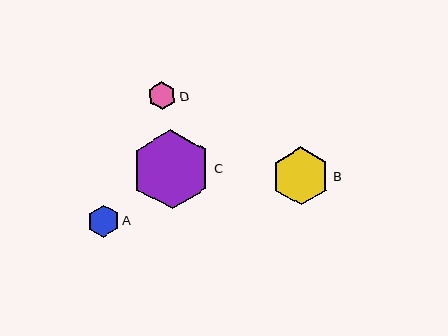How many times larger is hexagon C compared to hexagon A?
Hexagon C is approximately 2.5 times the size of hexagon A.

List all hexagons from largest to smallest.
From largest to smallest: C, B, A, D.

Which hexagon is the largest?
Hexagon C is the largest with a size of approximately 79 pixels.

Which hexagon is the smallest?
Hexagon D is the smallest with a size of approximately 28 pixels.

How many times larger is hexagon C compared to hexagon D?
Hexagon C is approximately 2.9 times the size of hexagon D.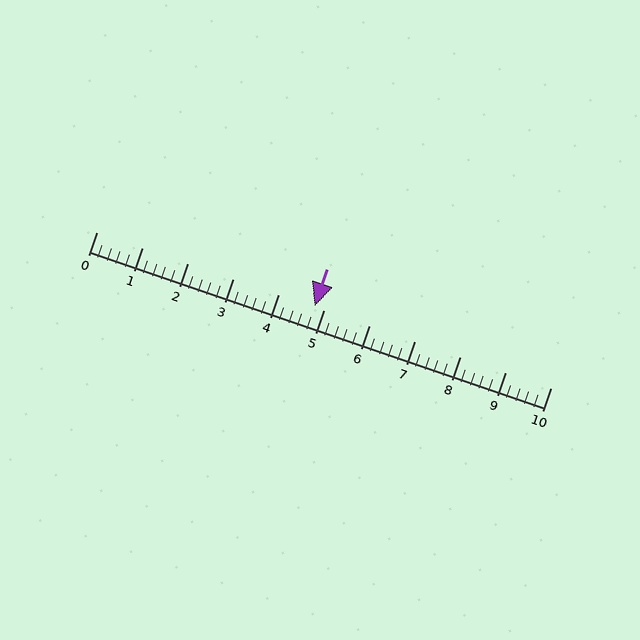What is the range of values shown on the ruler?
The ruler shows values from 0 to 10.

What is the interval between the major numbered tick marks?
The major tick marks are spaced 1 units apart.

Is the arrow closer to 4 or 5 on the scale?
The arrow is closer to 5.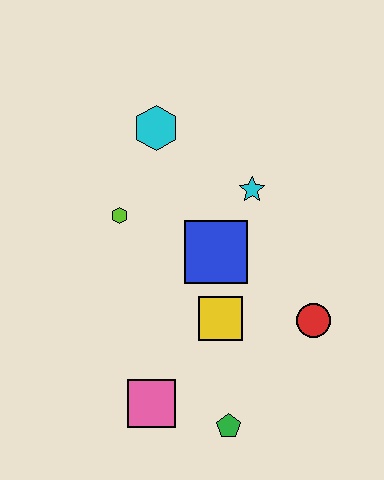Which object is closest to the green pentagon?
The pink square is closest to the green pentagon.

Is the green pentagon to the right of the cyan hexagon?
Yes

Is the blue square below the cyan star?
Yes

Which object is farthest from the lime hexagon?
The green pentagon is farthest from the lime hexagon.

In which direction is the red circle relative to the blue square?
The red circle is to the right of the blue square.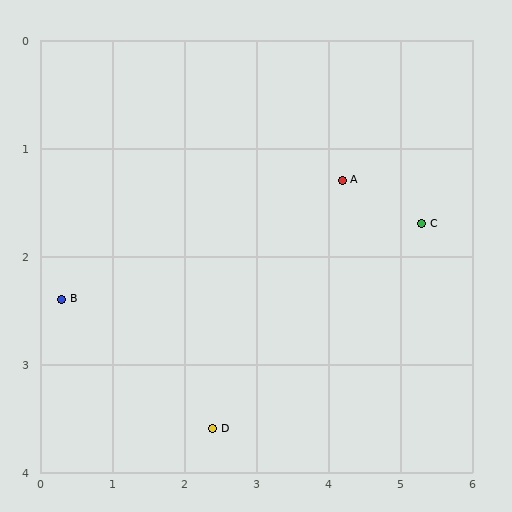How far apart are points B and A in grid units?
Points B and A are about 4.1 grid units apart.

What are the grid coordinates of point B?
Point B is at approximately (0.3, 2.4).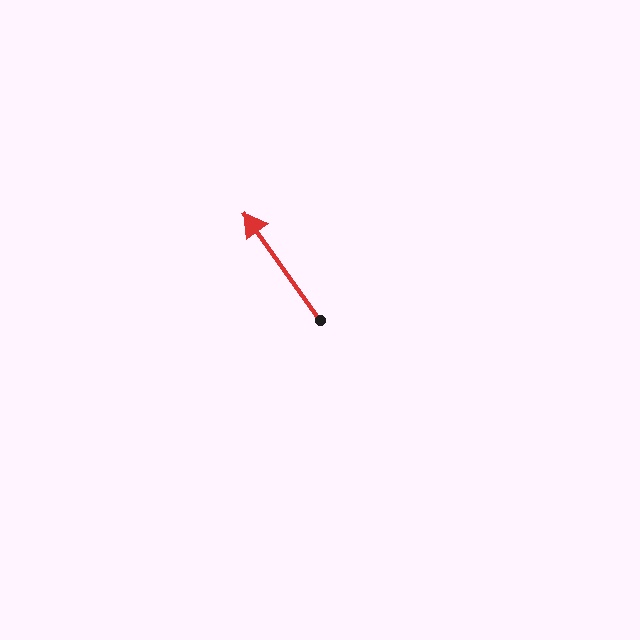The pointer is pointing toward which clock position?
Roughly 11 o'clock.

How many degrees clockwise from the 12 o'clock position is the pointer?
Approximately 325 degrees.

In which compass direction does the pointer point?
Northwest.